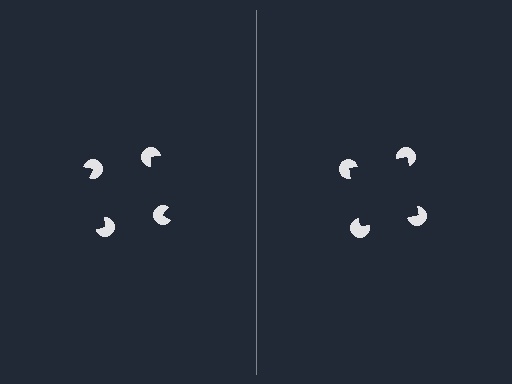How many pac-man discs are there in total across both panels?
8 — 4 on each side.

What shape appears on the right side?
An illusory square.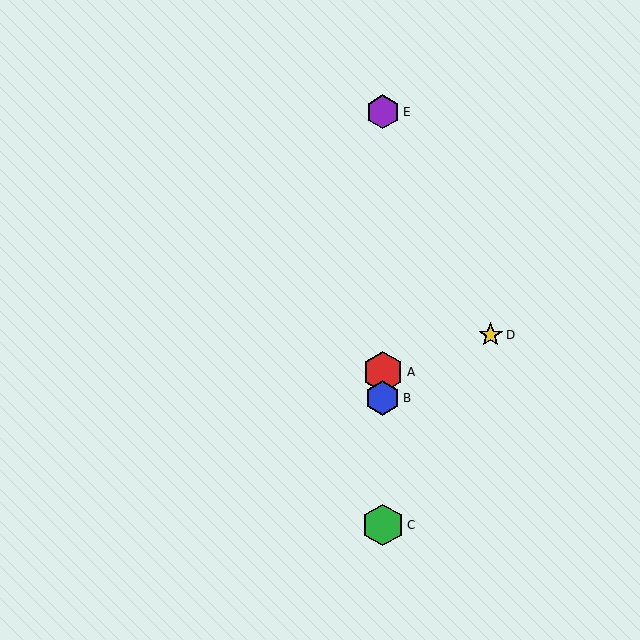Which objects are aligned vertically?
Objects A, B, C, E are aligned vertically.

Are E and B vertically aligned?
Yes, both are at x≈383.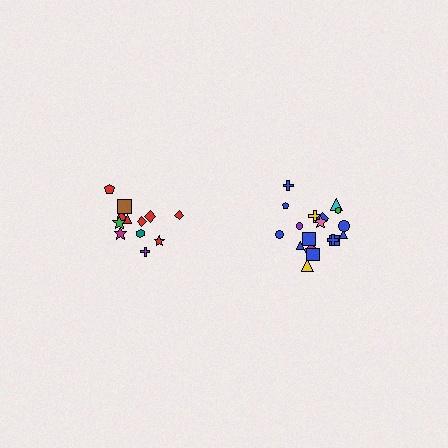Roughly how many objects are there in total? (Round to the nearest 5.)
Roughly 30 objects in total.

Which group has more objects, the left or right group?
The right group.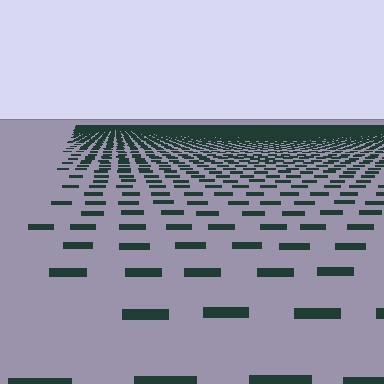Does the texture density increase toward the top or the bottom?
Density increases toward the top.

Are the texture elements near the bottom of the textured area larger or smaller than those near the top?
Larger. Near the bottom, elements are closer to the viewer and appear at a bigger on-screen size.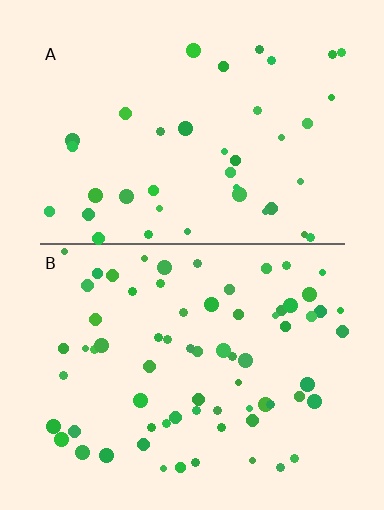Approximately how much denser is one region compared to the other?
Approximately 1.8× — region B over region A.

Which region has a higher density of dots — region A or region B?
B (the bottom).